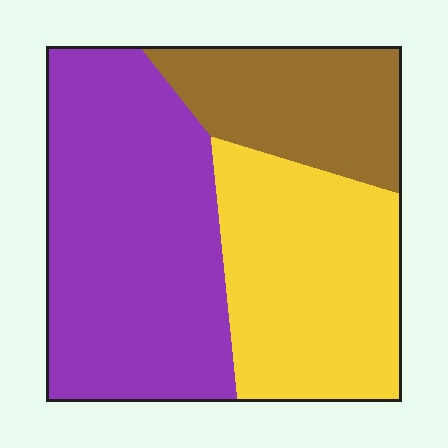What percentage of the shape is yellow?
Yellow covers about 35% of the shape.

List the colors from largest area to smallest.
From largest to smallest: purple, yellow, brown.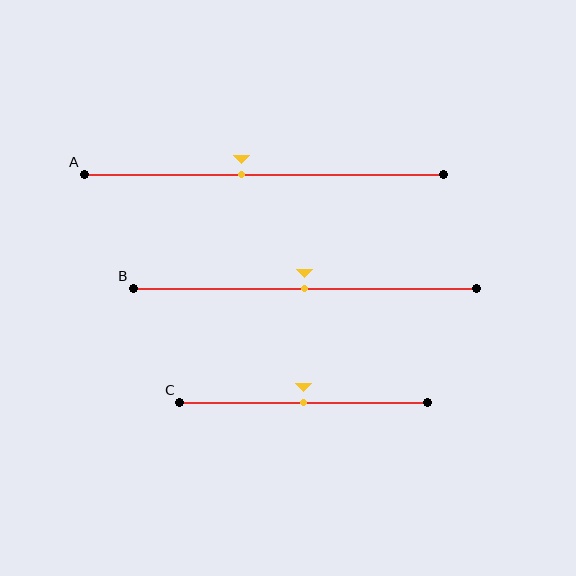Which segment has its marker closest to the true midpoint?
Segment B has its marker closest to the true midpoint.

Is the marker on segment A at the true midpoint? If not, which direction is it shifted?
No, the marker on segment A is shifted to the left by about 6% of the segment length.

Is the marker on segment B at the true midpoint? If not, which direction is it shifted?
Yes, the marker on segment B is at the true midpoint.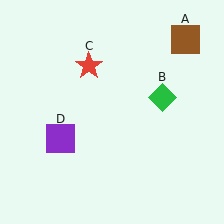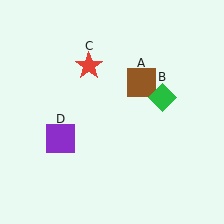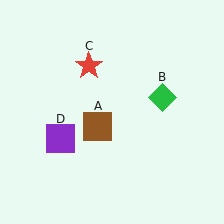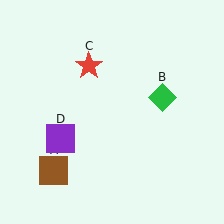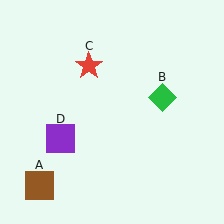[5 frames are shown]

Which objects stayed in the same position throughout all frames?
Green diamond (object B) and red star (object C) and purple square (object D) remained stationary.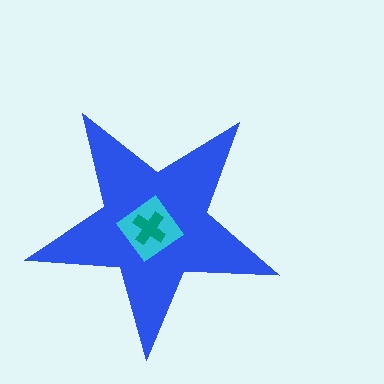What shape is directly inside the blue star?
The cyan diamond.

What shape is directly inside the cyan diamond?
The teal cross.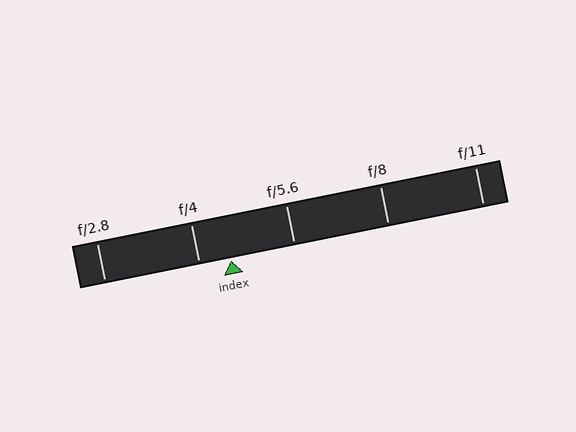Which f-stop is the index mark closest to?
The index mark is closest to f/4.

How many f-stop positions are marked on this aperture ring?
There are 5 f-stop positions marked.